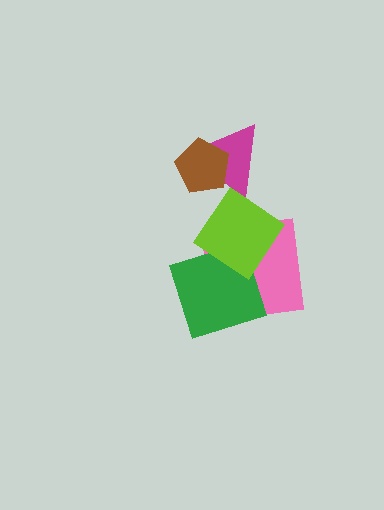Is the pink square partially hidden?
Yes, it is partially covered by another shape.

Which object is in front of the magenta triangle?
The brown pentagon is in front of the magenta triangle.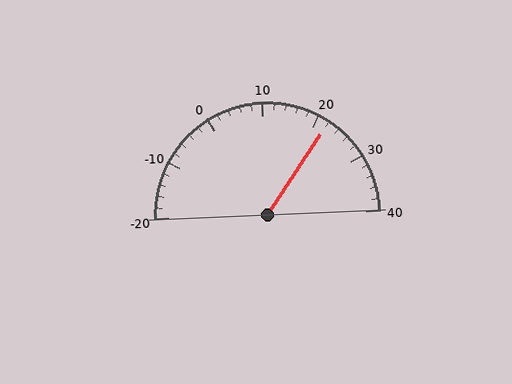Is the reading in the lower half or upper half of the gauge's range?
The reading is in the upper half of the range (-20 to 40).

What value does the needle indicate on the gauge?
The needle indicates approximately 22.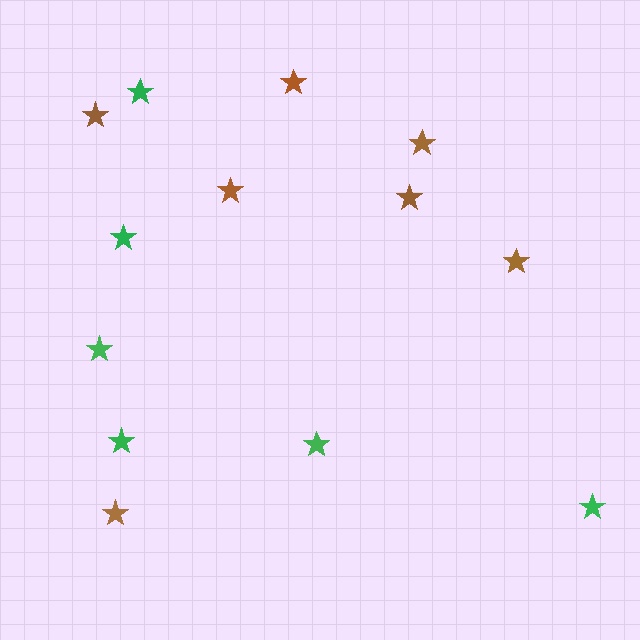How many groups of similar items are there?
There are 2 groups: one group of brown stars (7) and one group of green stars (6).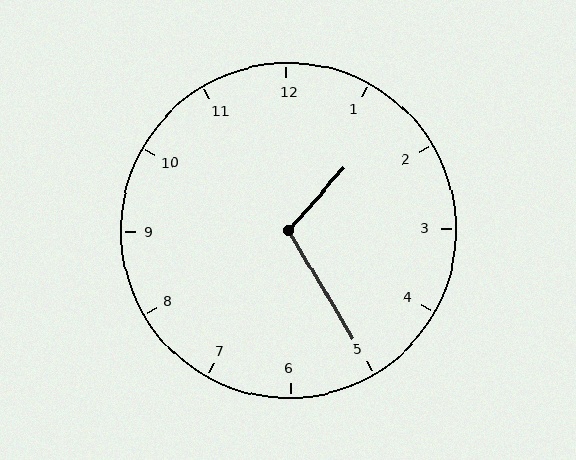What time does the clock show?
1:25.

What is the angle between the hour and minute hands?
Approximately 108 degrees.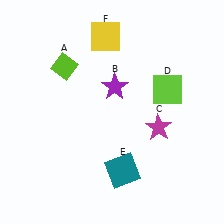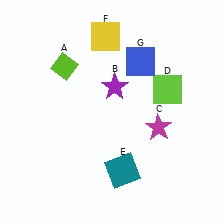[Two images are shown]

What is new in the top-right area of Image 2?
A blue square (G) was added in the top-right area of Image 2.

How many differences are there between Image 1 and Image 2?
There is 1 difference between the two images.